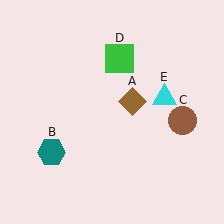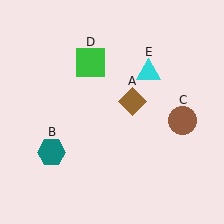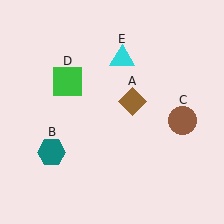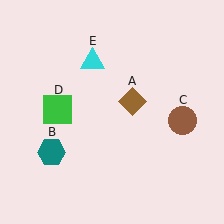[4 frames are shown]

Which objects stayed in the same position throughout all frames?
Brown diamond (object A) and teal hexagon (object B) and brown circle (object C) remained stationary.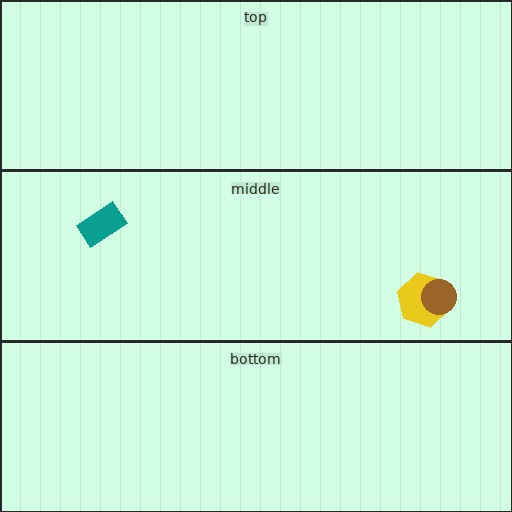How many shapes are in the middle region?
3.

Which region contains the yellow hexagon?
The middle region.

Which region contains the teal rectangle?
The middle region.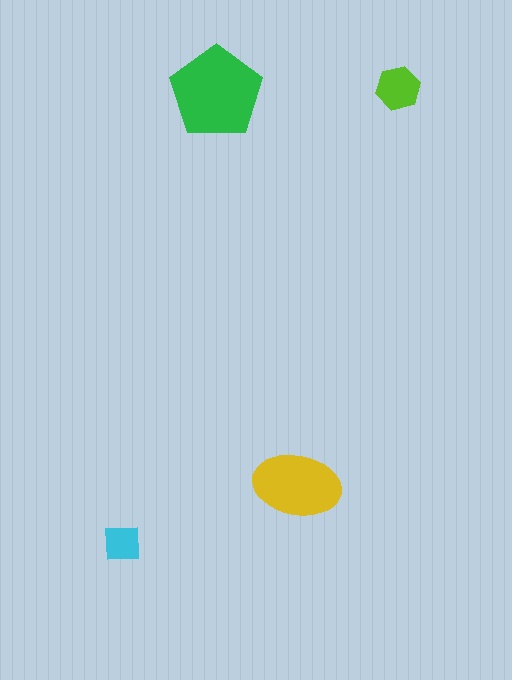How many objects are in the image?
There are 4 objects in the image.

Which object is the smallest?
The cyan square.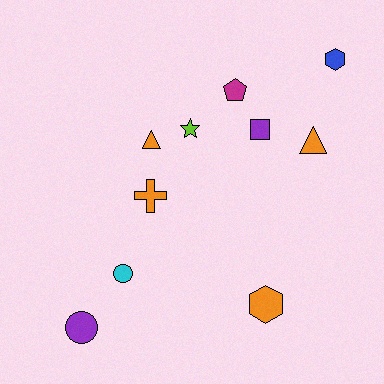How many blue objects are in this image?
There is 1 blue object.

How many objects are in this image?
There are 10 objects.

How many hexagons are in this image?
There are 2 hexagons.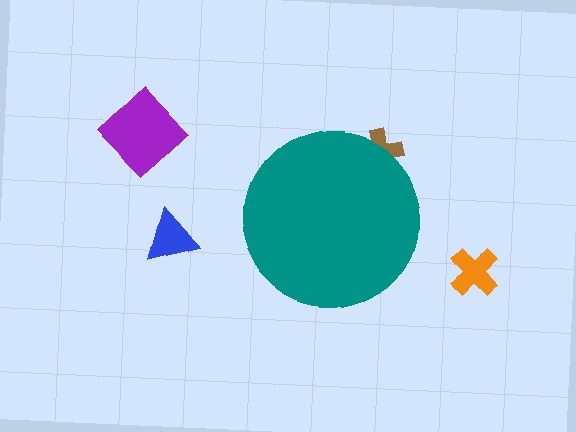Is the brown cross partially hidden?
Yes, the brown cross is partially hidden behind the teal circle.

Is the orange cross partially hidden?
No, the orange cross is fully visible.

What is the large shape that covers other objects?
A teal circle.